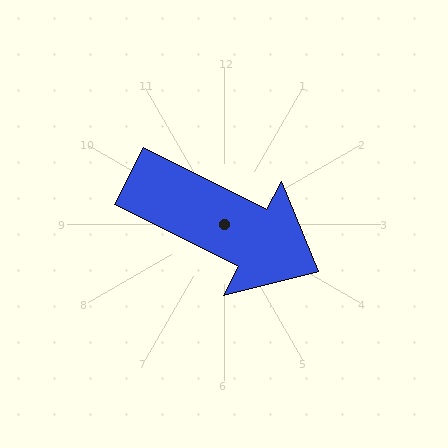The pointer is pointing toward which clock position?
Roughly 4 o'clock.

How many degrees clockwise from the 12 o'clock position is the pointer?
Approximately 117 degrees.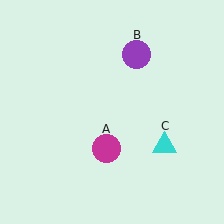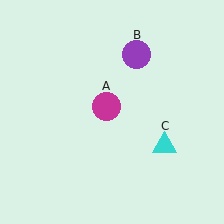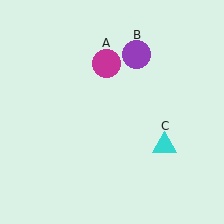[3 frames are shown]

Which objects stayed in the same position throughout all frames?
Purple circle (object B) and cyan triangle (object C) remained stationary.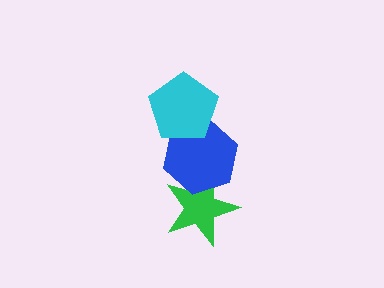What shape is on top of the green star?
The blue hexagon is on top of the green star.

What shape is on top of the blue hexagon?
The cyan pentagon is on top of the blue hexagon.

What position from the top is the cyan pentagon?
The cyan pentagon is 1st from the top.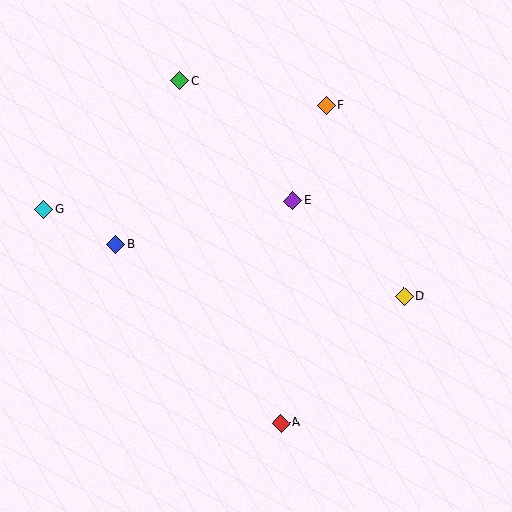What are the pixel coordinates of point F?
Point F is at (326, 105).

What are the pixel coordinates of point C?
Point C is at (180, 81).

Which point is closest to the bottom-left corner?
Point B is closest to the bottom-left corner.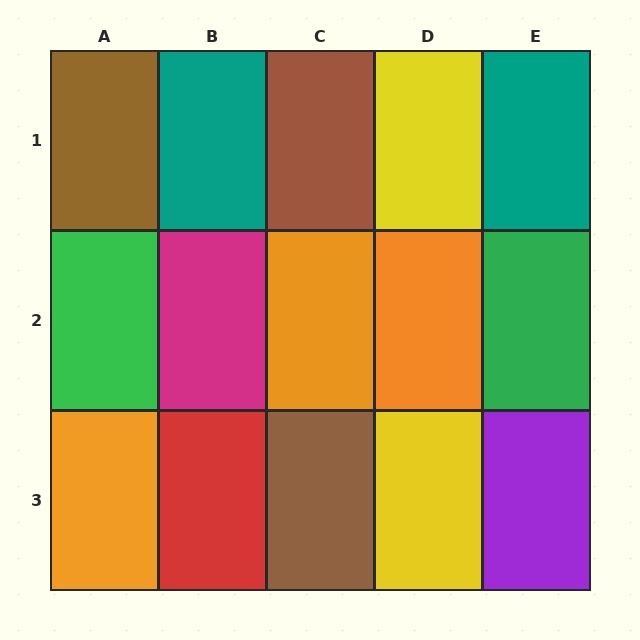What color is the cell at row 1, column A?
Brown.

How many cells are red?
1 cell is red.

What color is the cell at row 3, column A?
Orange.